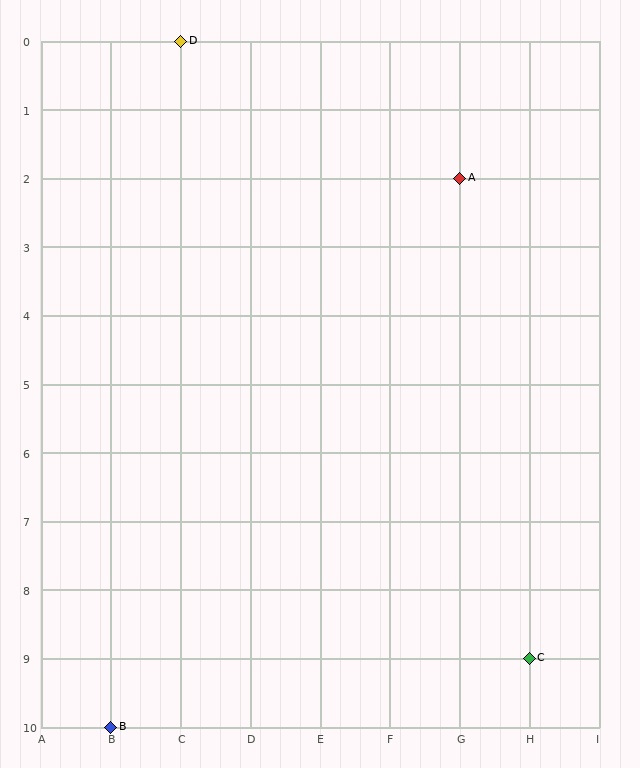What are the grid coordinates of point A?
Point A is at grid coordinates (G, 2).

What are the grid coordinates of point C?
Point C is at grid coordinates (H, 9).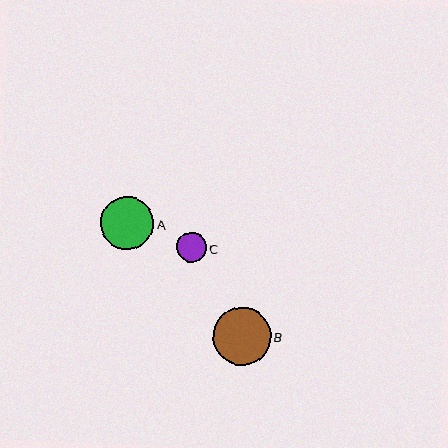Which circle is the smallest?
Circle C is the smallest with a size of approximately 29 pixels.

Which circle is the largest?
Circle B is the largest with a size of approximately 58 pixels.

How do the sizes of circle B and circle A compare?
Circle B and circle A are approximately the same size.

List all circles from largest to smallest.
From largest to smallest: B, A, C.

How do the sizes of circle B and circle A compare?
Circle B and circle A are approximately the same size.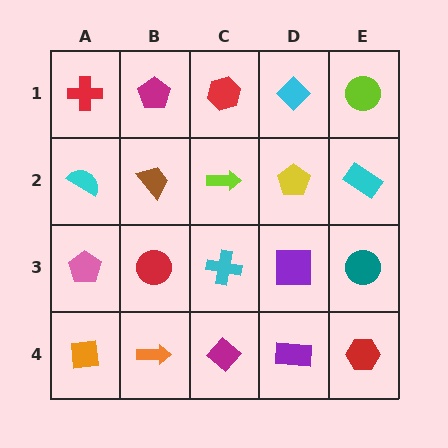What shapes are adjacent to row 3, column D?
A yellow pentagon (row 2, column D), a purple rectangle (row 4, column D), a cyan cross (row 3, column C), a teal circle (row 3, column E).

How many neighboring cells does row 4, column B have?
3.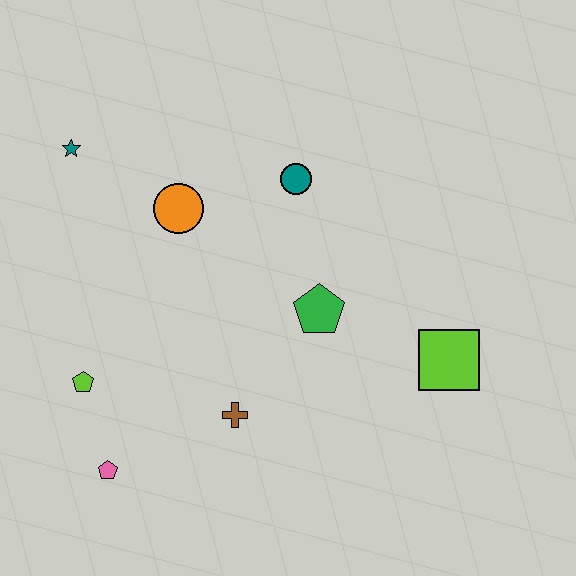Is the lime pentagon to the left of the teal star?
No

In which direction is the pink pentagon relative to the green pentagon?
The pink pentagon is to the left of the green pentagon.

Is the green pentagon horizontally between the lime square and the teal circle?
Yes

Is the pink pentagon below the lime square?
Yes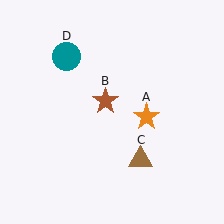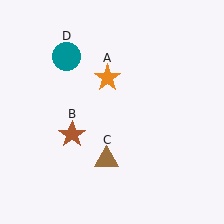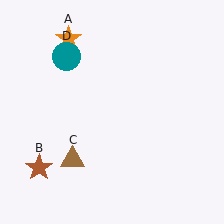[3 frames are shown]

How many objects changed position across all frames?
3 objects changed position: orange star (object A), brown star (object B), brown triangle (object C).